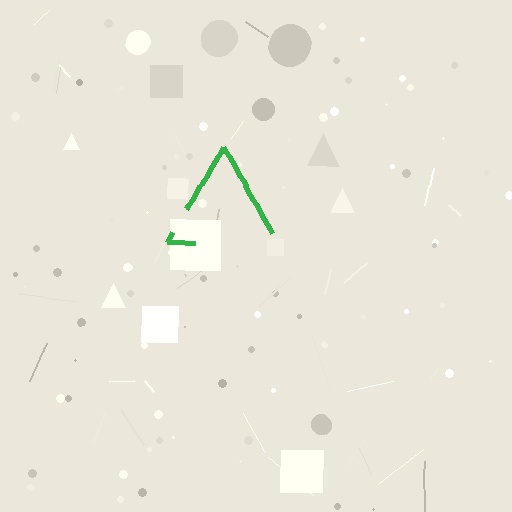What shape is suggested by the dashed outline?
The dashed outline suggests a triangle.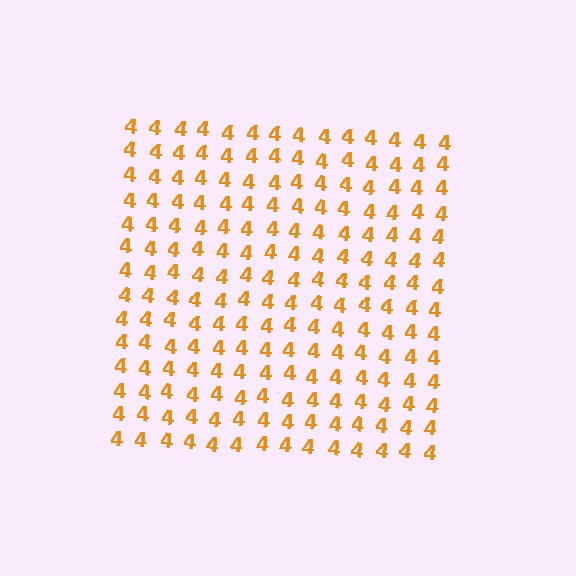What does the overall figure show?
The overall figure shows a square.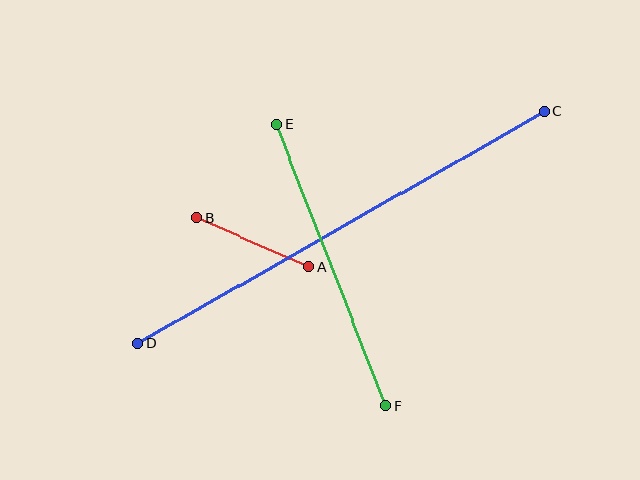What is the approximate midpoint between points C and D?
The midpoint is at approximately (341, 227) pixels.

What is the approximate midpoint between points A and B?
The midpoint is at approximately (253, 242) pixels.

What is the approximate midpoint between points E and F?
The midpoint is at approximately (331, 265) pixels.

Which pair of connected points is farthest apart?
Points C and D are farthest apart.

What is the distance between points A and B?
The distance is approximately 122 pixels.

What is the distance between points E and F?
The distance is approximately 302 pixels.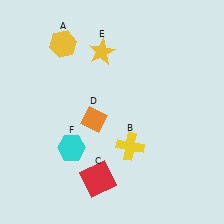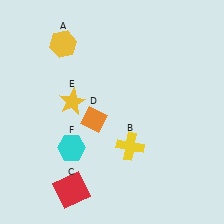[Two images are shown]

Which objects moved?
The objects that moved are: the red square (C), the yellow star (E).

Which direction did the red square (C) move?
The red square (C) moved left.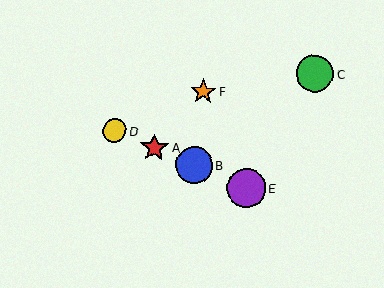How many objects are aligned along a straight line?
4 objects (A, B, D, E) are aligned along a straight line.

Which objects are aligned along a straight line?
Objects A, B, D, E are aligned along a straight line.